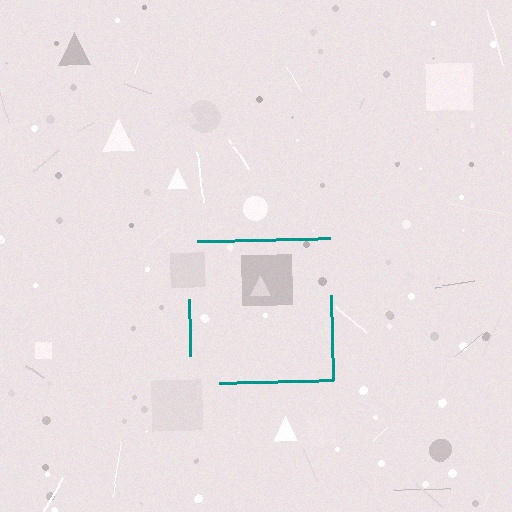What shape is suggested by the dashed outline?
The dashed outline suggests a square.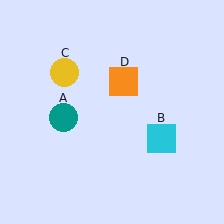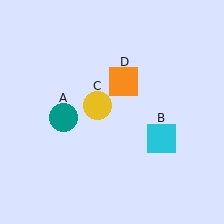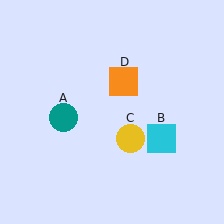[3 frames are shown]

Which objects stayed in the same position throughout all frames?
Teal circle (object A) and cyan square (object B) and orange square (object D) remained stationary.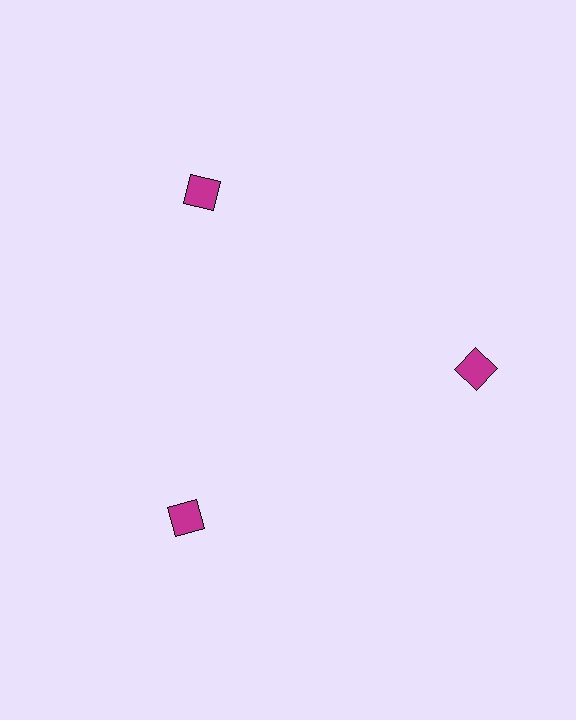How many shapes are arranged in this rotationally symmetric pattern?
There are 3 shapes, arranged in 3 groups of 1.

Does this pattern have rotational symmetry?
Yes, this pattern has 3-fold rotational symmetry. It looks the same after rotating 120 degrees around the center.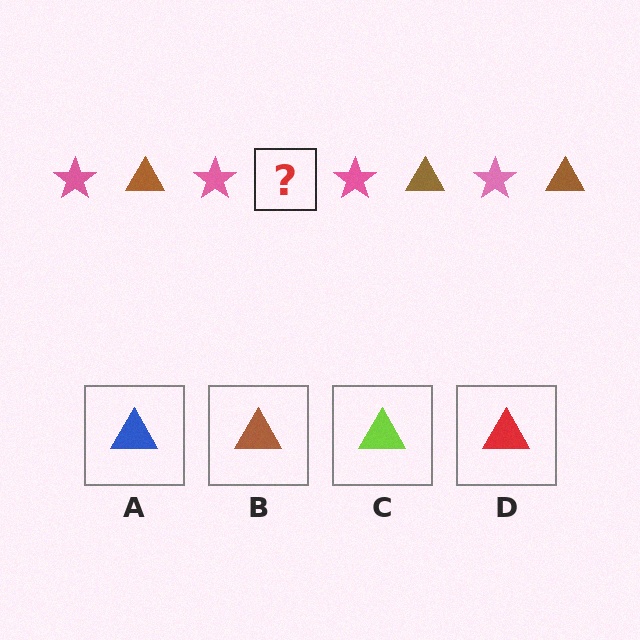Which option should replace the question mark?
Option B.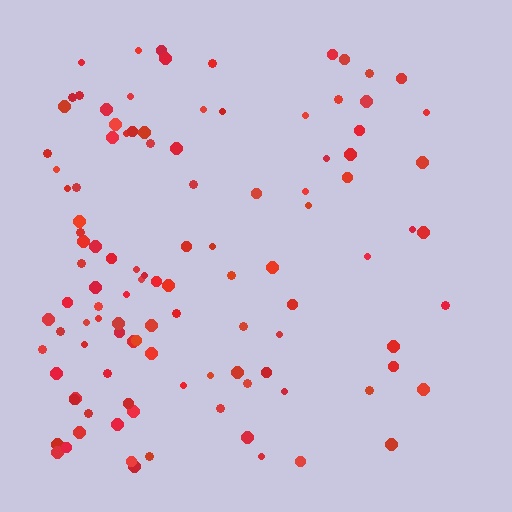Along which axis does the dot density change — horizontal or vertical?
Horizontal.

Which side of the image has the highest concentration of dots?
The left.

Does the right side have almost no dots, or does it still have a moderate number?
Still a moderate number, just noticeably fewer than the left.